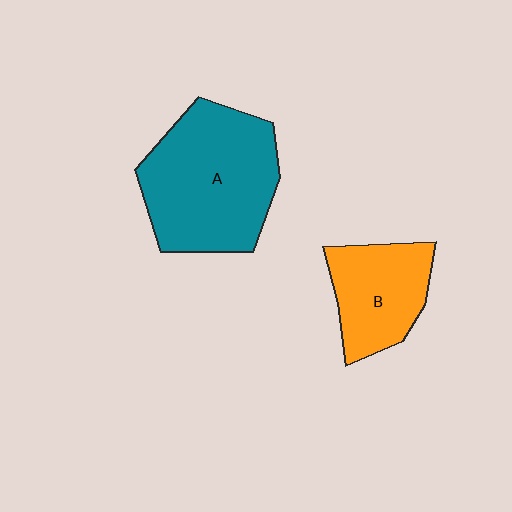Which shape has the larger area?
Shape A (teal).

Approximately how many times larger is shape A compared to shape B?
Approximately 1.8 times.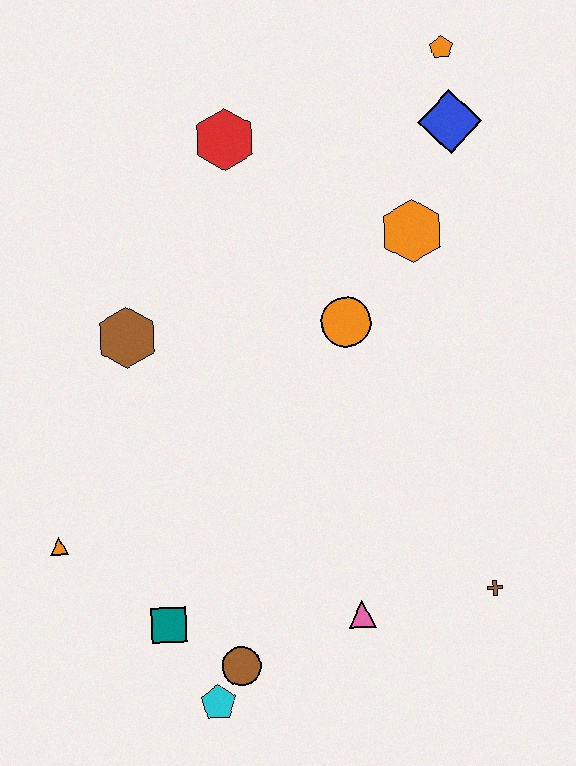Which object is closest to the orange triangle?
The teal square is closest to the orange triangle.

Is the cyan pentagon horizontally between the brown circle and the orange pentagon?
No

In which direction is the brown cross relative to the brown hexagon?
The brown cross is to the right of the brown hexagon.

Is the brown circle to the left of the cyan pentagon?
No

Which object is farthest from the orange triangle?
The orange pentagon is farthest from the orange triangle.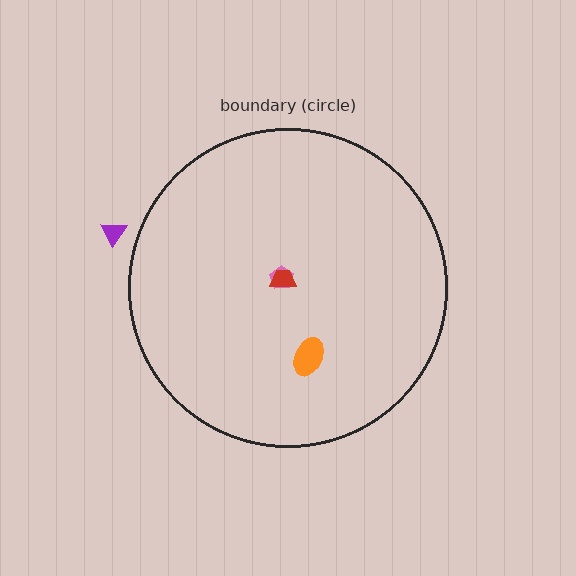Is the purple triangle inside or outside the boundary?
Outside.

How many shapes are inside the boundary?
3 inside, 1 outside.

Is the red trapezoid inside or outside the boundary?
Inside.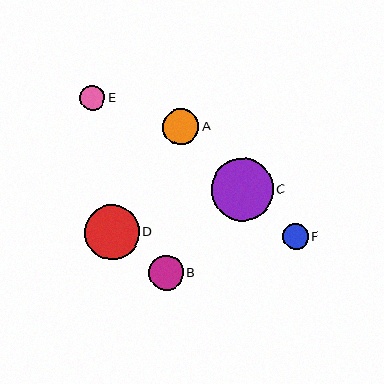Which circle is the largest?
Circle C is the largest with a size of approximately 62 pixels.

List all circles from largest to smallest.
From largest to smallest: C, D, A, B, F, E.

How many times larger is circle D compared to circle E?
Circle D is approximately 2.1 times the size of circle E.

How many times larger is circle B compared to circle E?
Circle B is approximately 1.4 times the size of circle E.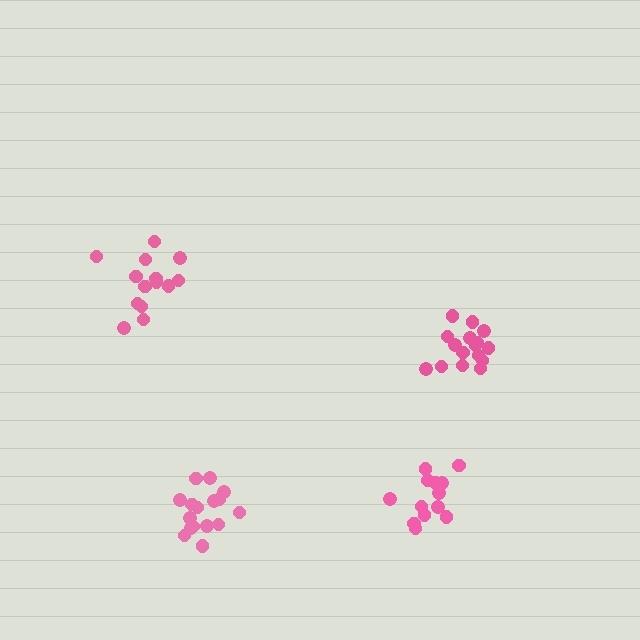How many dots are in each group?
Group 1: 16 dots, Group 2: 14 dots, Group 3: 16 dots, Group 4: 13 dots (59 total).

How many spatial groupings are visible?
There are 4 spatial groupings.